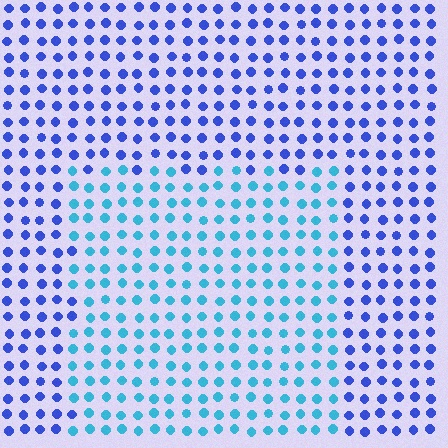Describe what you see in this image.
The image is filled with small blue elements in a uniform arrangement. A rectangle-shaped region is visible where the elements are tinted to a slightly different hue, forming a subtle color boundary.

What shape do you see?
I see a rectangle.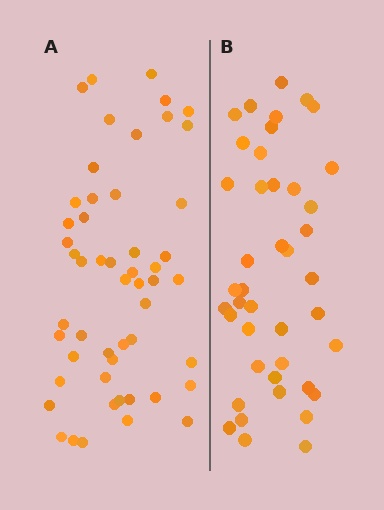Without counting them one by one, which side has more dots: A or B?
Region A (the left region) has more dots.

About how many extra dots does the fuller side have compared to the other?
Region A has roughly 10 or so more dots than region B.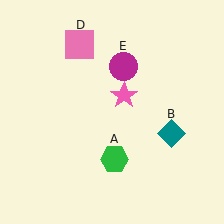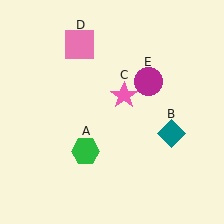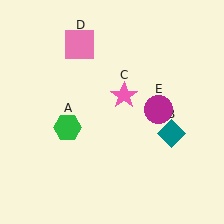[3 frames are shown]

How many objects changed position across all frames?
2 objects changed position: green hexagon (object A), magenta circle (object E).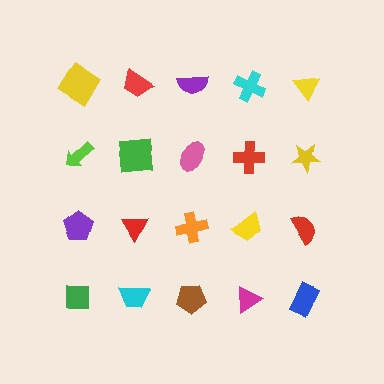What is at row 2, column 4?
A red cross.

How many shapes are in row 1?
5 shapes.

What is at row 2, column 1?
A lime arrow.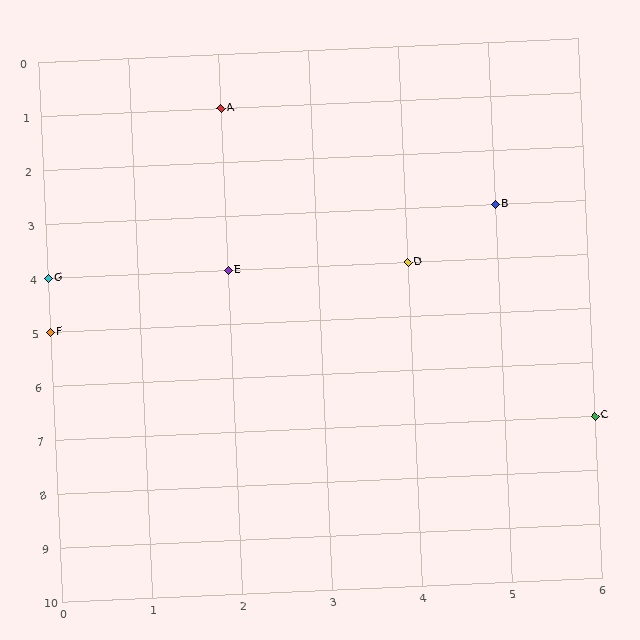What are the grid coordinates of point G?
Point G is at grid coordinates (0, 4).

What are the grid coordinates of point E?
Point E is at grid coordinates (2, 4).